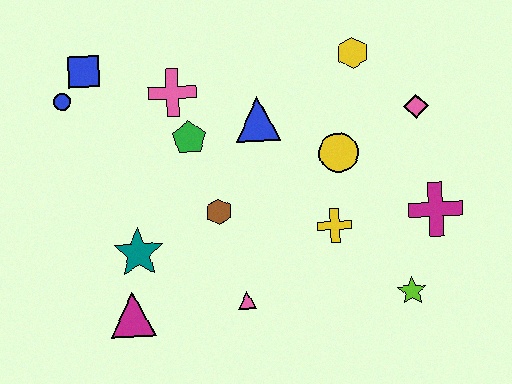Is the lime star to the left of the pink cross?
No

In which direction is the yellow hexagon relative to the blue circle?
The yellow hexagon is to the right of the blue circle.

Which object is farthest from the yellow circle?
The blue circle is farthest from the yellow circle.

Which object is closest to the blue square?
The blue circle is closest to the blue square.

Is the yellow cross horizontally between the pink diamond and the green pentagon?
Yes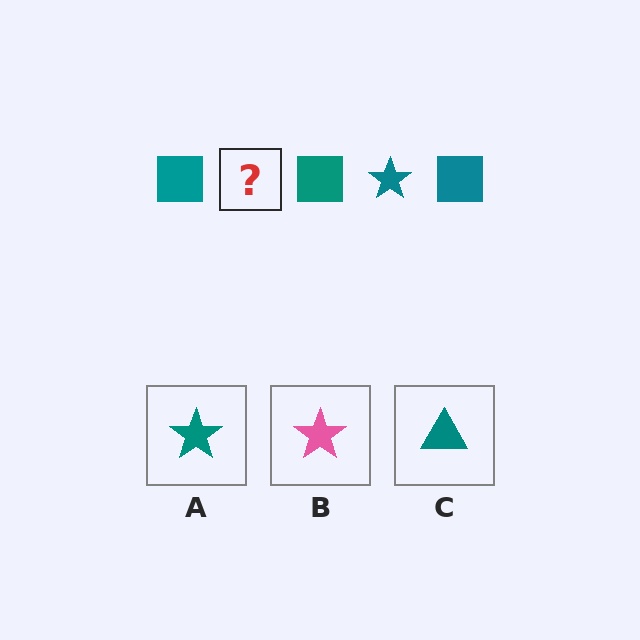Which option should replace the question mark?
Option A.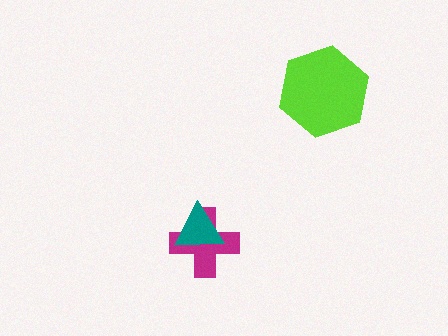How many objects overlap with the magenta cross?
1 object overlaps with the magenta cross.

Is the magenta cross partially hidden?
Yes, it is partially covered by another shape.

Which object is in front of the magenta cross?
The teal triangle is in front of the magenta cross.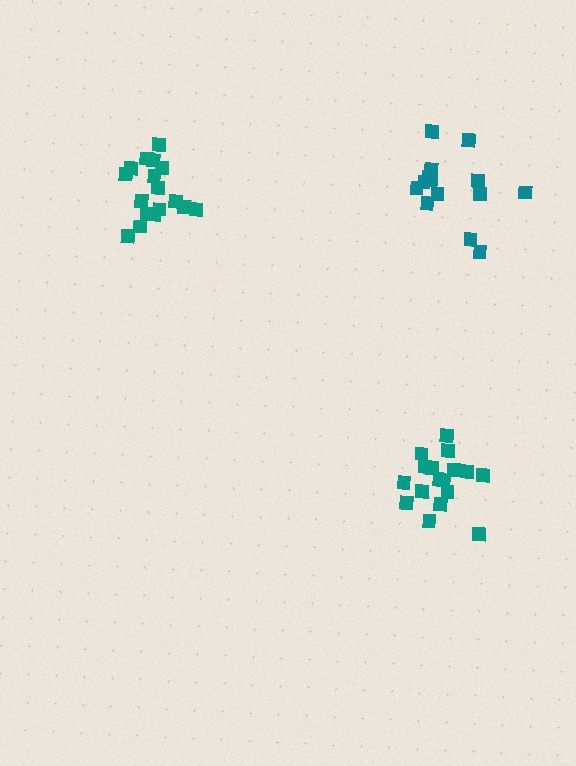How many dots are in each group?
Group 1: 17 dots, Group 2: 14 dots, Group 3: 17 dots (48 total).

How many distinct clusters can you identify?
There are 3 distinct clusters.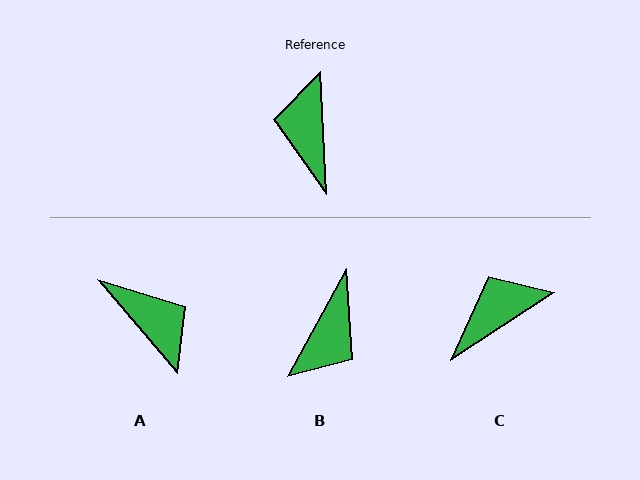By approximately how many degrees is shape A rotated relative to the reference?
Approximately 142 degrees clockwise.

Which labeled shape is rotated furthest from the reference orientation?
B, about 149 degrees away.